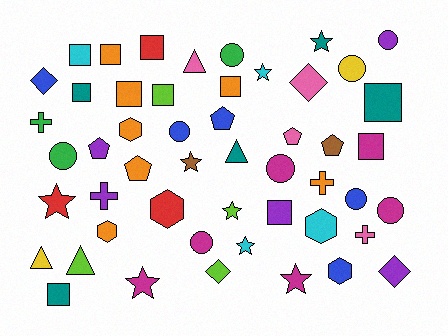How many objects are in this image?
There are 50 objects.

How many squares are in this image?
There are 11 squares.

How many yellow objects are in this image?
There are 2 yellow objects.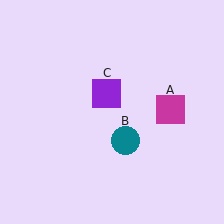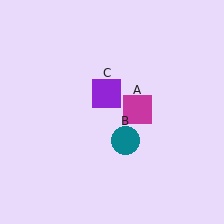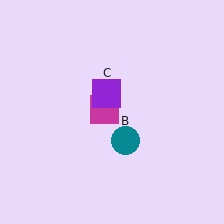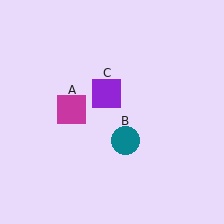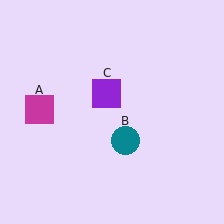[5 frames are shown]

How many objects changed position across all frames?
1 object changed position: magenta square (object A).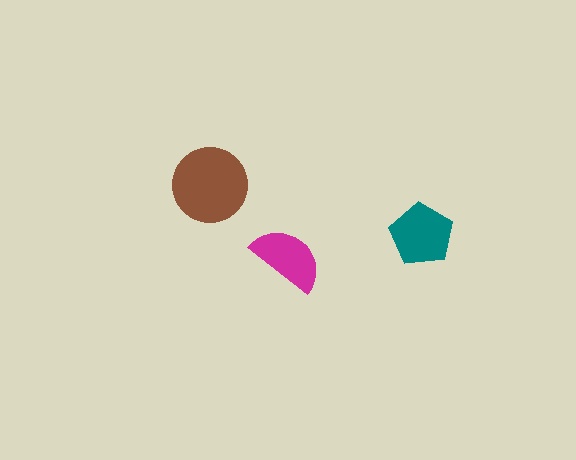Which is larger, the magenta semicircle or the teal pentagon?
The teal pentagon.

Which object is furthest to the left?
The brown circle is leftmost.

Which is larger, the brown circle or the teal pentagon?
The brown circle.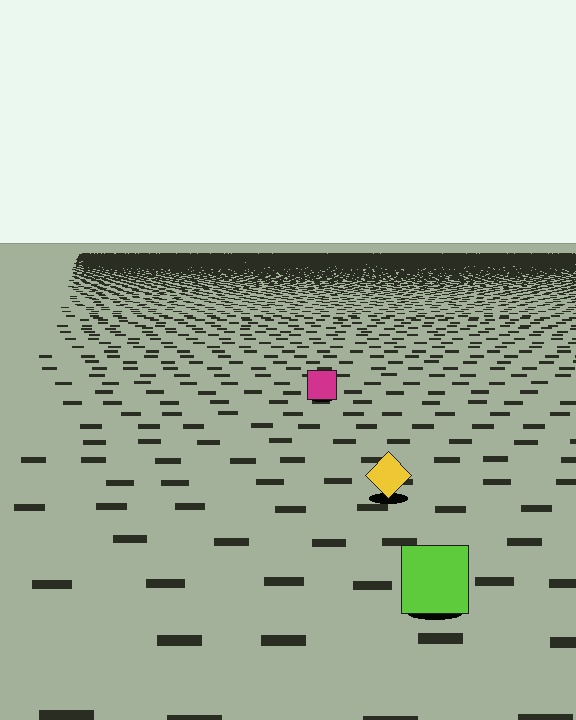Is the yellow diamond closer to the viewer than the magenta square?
Yes. The yellow diamond is closer — you can tell from the texture gradient: the ground texture is coarser near it.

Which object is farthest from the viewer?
The magenta square is farthest from the viewer. It appears smaller and the ground texture around it is denser.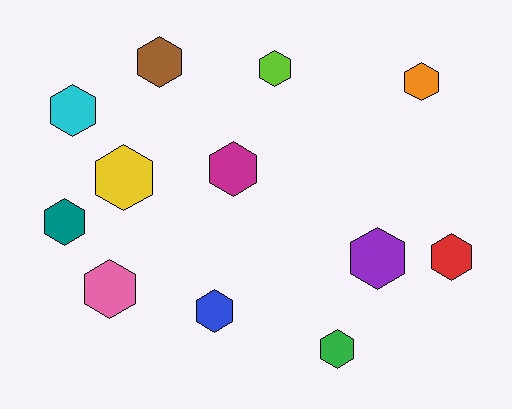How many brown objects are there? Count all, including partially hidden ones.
There is 1 brown object.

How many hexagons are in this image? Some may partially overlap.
There are 12 hexagons.